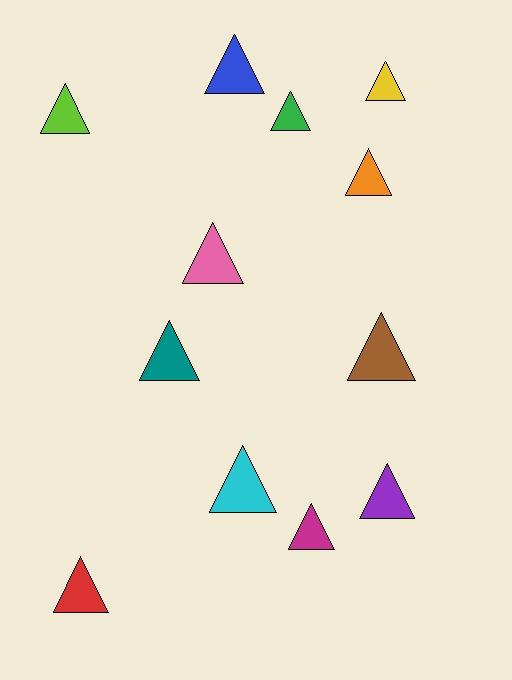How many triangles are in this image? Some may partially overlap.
There are 12 triangles.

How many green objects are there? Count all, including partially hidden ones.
There is 1 green object.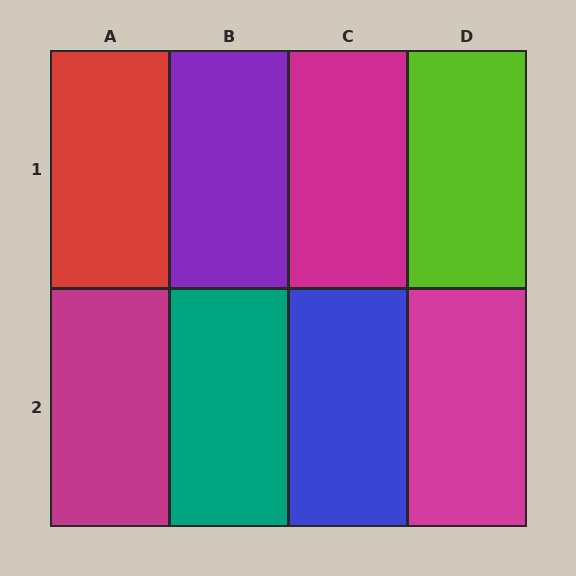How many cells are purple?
1 cell is purple.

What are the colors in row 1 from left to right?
Red, purple, magenta, lime.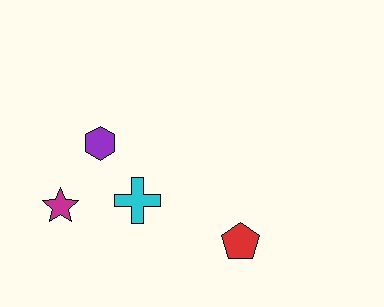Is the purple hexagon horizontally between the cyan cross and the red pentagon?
No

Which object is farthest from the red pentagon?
The magenta star is farthest from the red pentagon.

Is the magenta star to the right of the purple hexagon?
No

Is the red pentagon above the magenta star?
No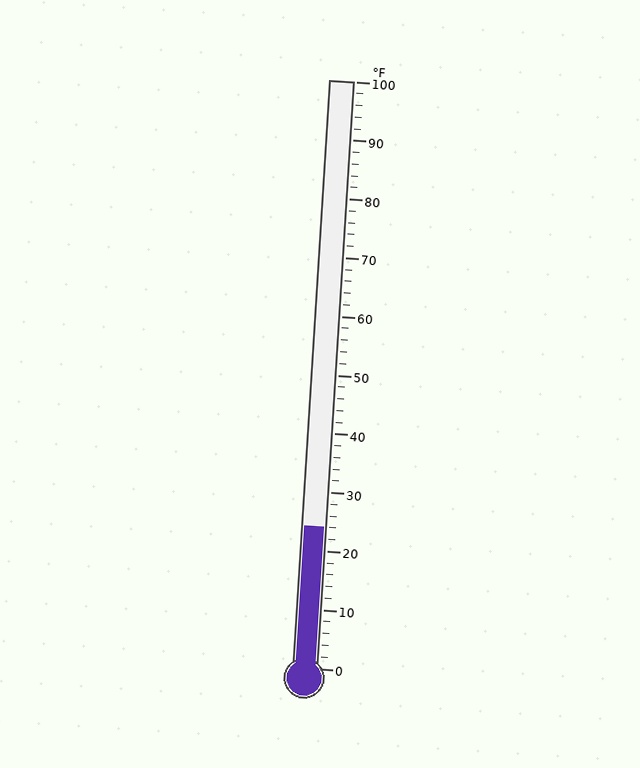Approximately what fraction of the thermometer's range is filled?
The thermometer is filled to approximately 25% of its range.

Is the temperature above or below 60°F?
The temperature is below 60°F.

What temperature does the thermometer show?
The thermometer shows approximately 24°F.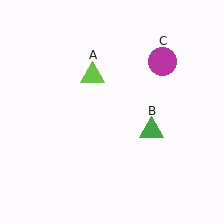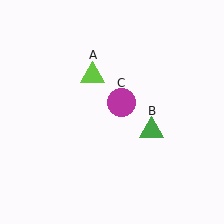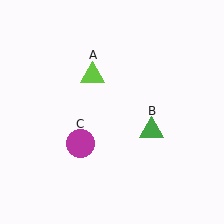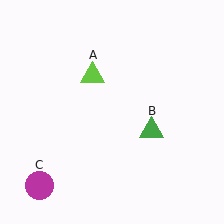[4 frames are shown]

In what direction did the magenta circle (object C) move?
The magenta circle (object C) moved down and to the left.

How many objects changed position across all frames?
1 object changed position: magenta circle (object C).